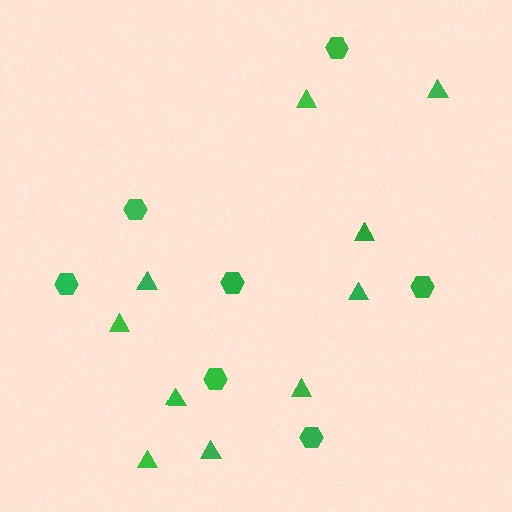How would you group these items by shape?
There are 2 groups: one group of hexagons (7) and one group of triangles (10).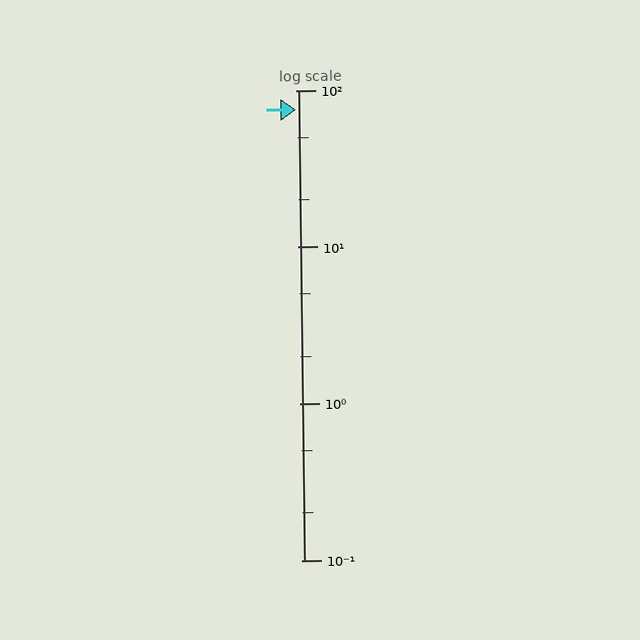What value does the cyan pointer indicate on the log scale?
The pointer indicates approximately 75.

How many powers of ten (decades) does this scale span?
The scale spans 3 decades, from 0.1 to 100.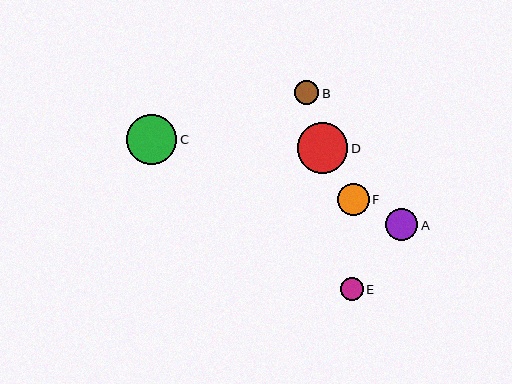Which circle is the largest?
Circle D is the largest with a size of approximately 51 pixels.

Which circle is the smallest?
Circle E is the smallest with a size of approximately 23 pixels.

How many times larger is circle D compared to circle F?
Circle D is approximately 1.6 times the size of circle F.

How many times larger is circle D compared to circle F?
Circle D is approximately 1.6 times the size of circle F.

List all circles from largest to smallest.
From largest to smallest: D, C, A, F, B, E.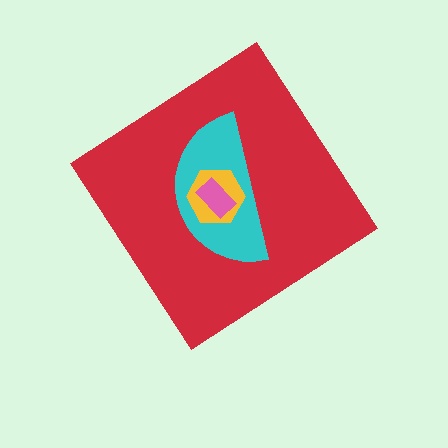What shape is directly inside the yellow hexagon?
The pink rectangle.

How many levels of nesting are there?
4.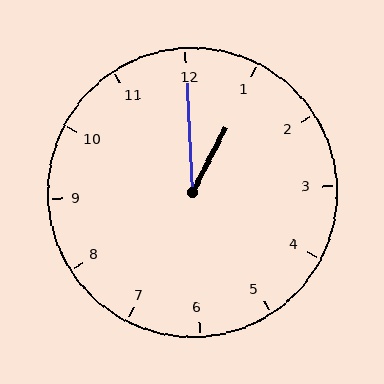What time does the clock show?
1:00.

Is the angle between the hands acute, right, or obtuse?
It is acute.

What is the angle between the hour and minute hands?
Approximately 30 degrees.